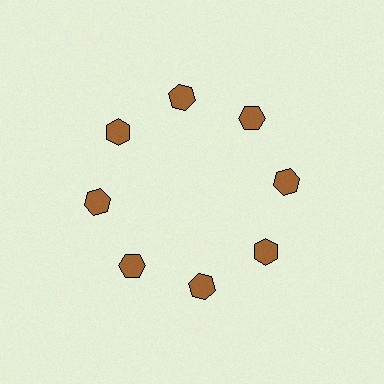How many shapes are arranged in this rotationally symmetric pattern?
There are 8 shapes, arranged in 8 groups of 1.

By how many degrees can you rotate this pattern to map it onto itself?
The pattern maps onto itself every 45 degrees of rotation.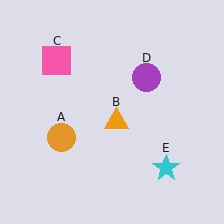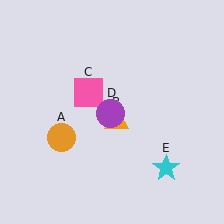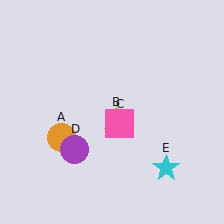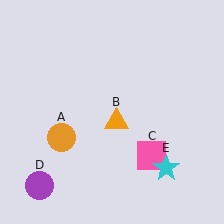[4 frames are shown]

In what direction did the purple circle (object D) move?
The purple circle (object D) moved down and to the left.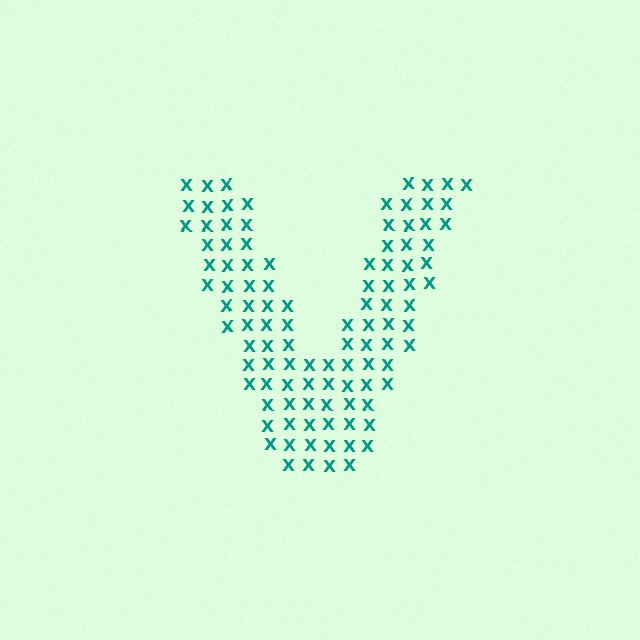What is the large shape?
The large shape is the letter V.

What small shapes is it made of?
It is made of small letter X's.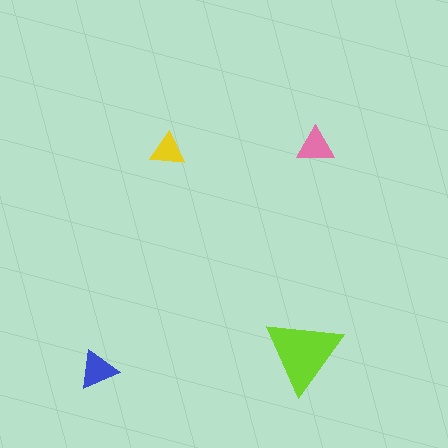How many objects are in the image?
There are 4 objects in the image.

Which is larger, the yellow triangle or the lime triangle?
The lime one.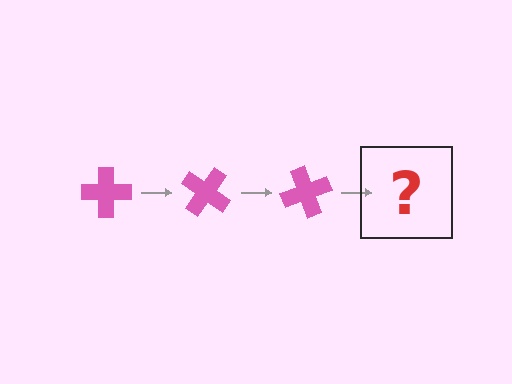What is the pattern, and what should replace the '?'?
The pattern is that the cross rotates 35 degrees each step. The '?' should be a pink cross rotated 105 degrees.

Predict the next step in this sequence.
The next step is a pink cross rotated 105 degrees.